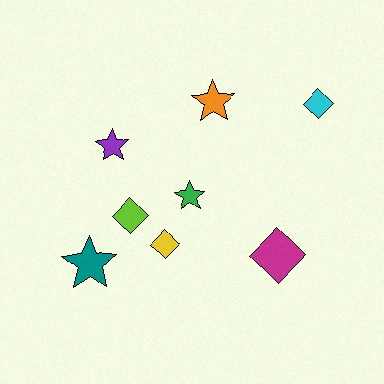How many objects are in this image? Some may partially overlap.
There are 8 objects.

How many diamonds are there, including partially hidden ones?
There are 4 diamonds.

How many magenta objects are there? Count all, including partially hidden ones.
There is 1 magenta object.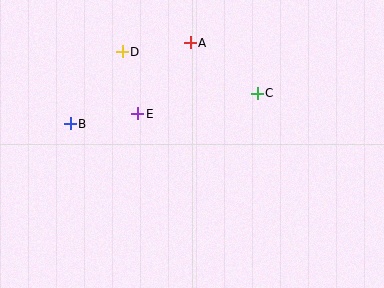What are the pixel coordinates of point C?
Point C is at (257, 93).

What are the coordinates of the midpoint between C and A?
The midpoint between C and A is at (224, 68).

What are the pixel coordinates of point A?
Point A is at (190, 43).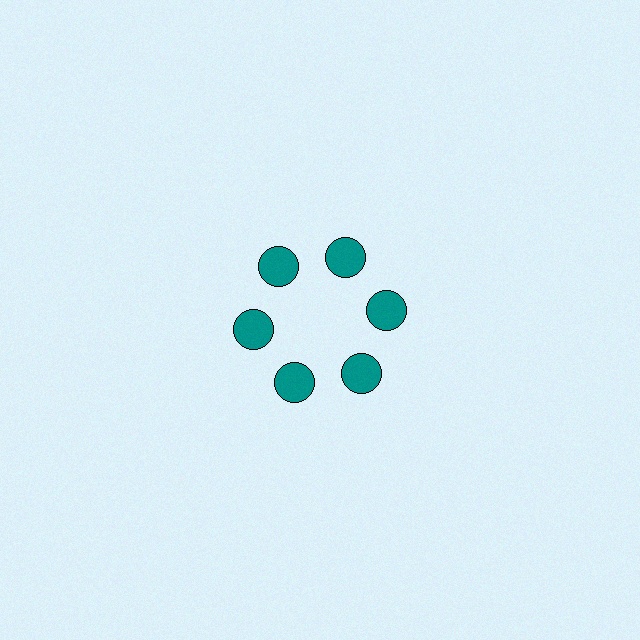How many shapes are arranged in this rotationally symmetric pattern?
There are 6 shapes, arranged in 6 groups of 1.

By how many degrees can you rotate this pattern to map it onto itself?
The pattern maps onto itself every 60 degrees of rotation.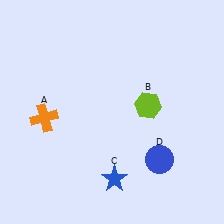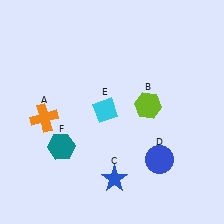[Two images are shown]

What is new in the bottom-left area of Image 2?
A teal hexagon (F) was added in the bottom-left area of Image 2.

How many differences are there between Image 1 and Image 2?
There are 2 differences between the two images.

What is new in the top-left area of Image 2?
A cyan diamond (E) was added in the top-left area of Image 2.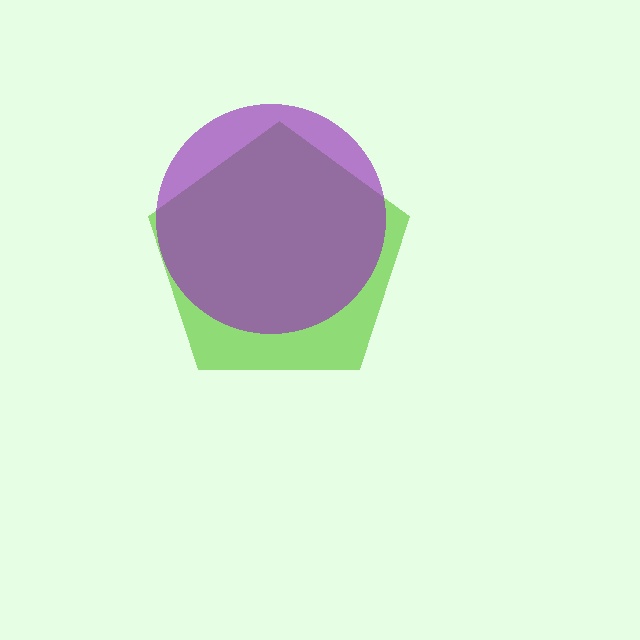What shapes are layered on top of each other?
The layered shapes are: a lime pentagon, a purple circle.